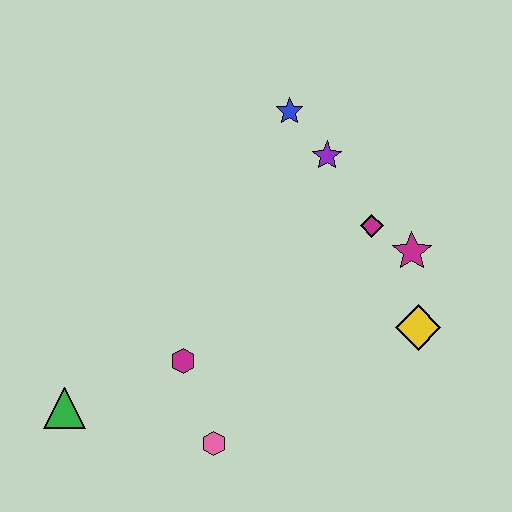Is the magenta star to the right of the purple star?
Yes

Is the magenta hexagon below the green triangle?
No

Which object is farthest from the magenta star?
The green triangle is farthest from the magenta star.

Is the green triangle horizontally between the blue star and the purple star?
No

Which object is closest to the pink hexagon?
The magenta hexagon is closest to the pink hexagon.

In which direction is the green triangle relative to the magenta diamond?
The green triangle is to the left of the magenta diamond.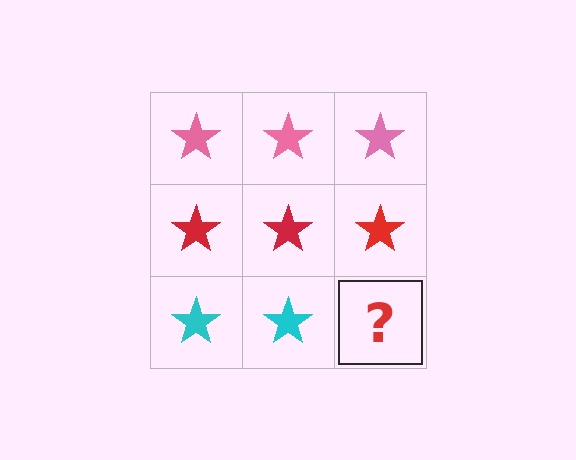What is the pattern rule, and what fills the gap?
The rule is that each row has a consistent color. The gap should be filled with a cyan star.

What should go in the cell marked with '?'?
The missing cell should contain a cyan star.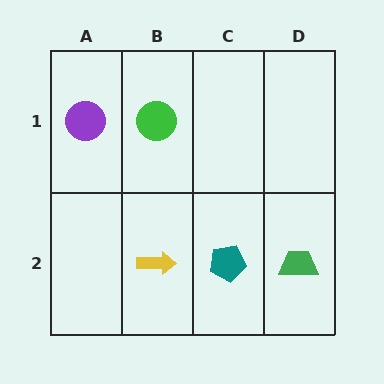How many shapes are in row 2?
3 shapes.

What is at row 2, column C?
A teal pentagon.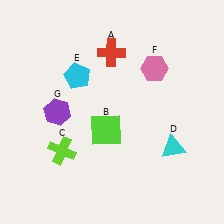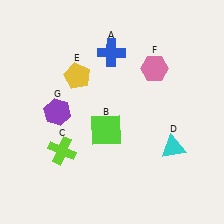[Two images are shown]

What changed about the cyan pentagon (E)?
In Image 1, E is cyan. In Image 2, it changed to yellow.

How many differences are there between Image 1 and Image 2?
There are 2 differences between the two images.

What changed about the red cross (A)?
In Image 1, A is red. In Image 2, it changed to blue.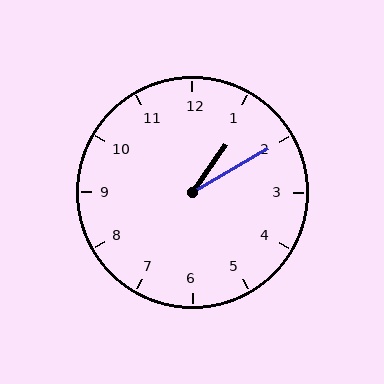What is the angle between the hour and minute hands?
Approximately 25 degrees.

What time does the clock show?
1:10.